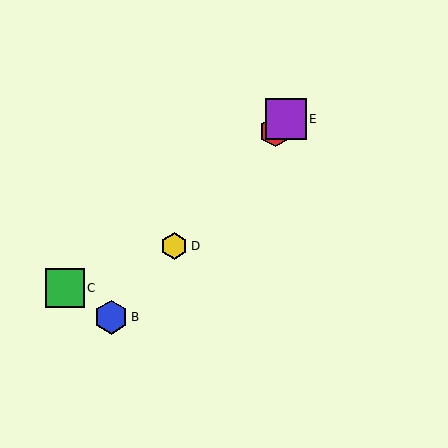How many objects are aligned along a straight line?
4 objects (A, B, D, E) are aligned along a straight line.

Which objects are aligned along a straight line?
Objects A, B, D, E are aligned along a straight line.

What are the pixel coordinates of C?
Object C is at (65, 288).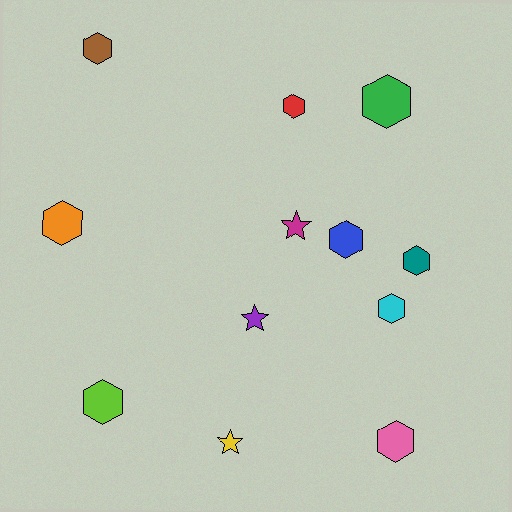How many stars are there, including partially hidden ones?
There are 3 stars.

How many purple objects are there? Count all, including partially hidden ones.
There is 1 purple object.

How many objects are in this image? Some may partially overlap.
There are 12 objects.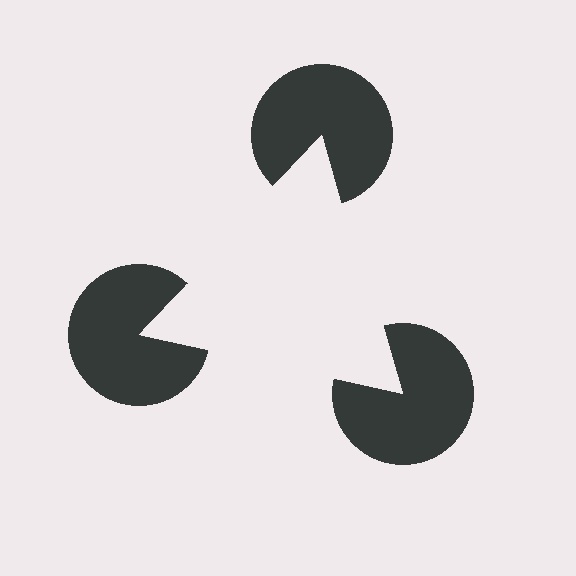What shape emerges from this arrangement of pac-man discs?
An illusory triangle — its edges are inferred from the aligned wedge cuts in the pac-man discs, not physically drawn.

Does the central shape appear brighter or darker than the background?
It typically appears slightly brighter than the background, even though no actual brightness change is drawn.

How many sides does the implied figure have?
3 sides.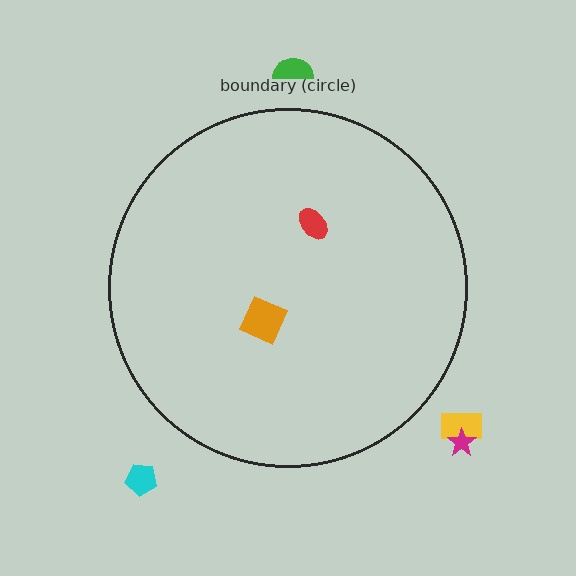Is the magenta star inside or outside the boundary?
Outside.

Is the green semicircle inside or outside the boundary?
Outside.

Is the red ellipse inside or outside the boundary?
Inside.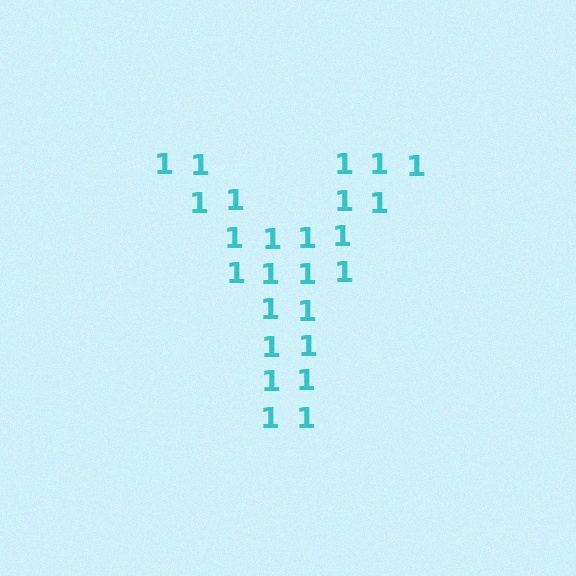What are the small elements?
The small elements are digit 1's.